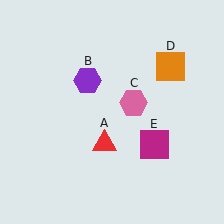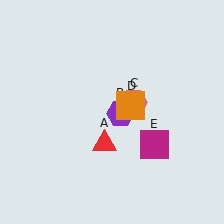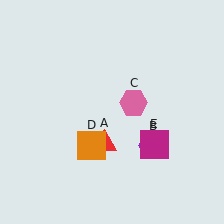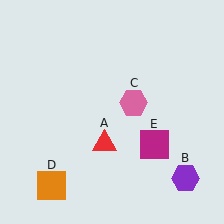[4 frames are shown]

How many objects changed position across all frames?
2 objects changed position: purple hexagon (object B), orange square (object D).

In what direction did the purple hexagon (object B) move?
The purple hexagon (object B) moved down and to the right.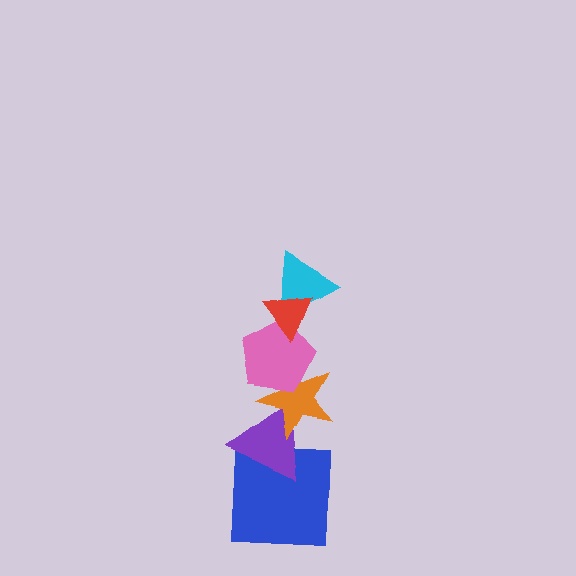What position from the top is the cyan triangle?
The cyan triangle is 2nd from the top.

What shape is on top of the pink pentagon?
The cyan triangle is on top of the pink pentagon.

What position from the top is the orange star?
The orange star is 4th from the top.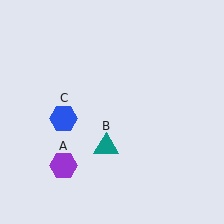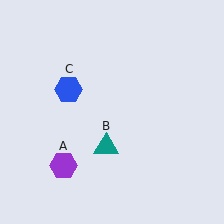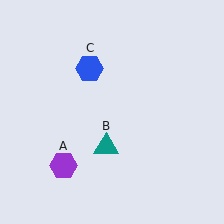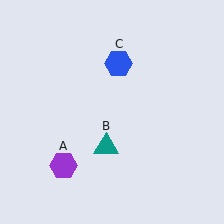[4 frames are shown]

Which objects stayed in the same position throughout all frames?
Purple hexagon (object A) and teal triangle (object B) remained stationary.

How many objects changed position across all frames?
1 object changed position: blue hexagon (object C).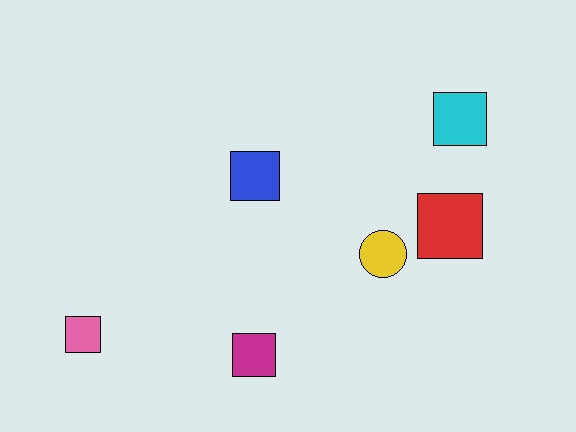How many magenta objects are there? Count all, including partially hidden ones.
There is 1 magenta object.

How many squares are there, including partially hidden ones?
There are 5 squares.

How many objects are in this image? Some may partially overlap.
There are 6 objects.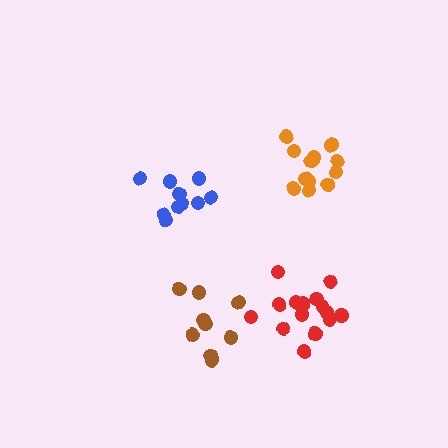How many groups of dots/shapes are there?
There are 4 groups.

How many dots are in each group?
Group 1: 9 dots, Group 2: 15 dots, Group 3: 12 dots, Group 4: 10 dots (46 total).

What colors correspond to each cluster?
The clusters are colored: brown, red, orange, blue.